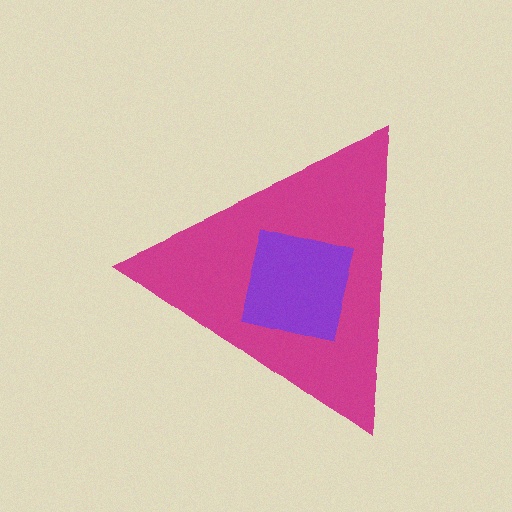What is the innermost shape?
The purple square.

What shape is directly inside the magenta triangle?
The purple square.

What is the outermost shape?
The magenta triangle.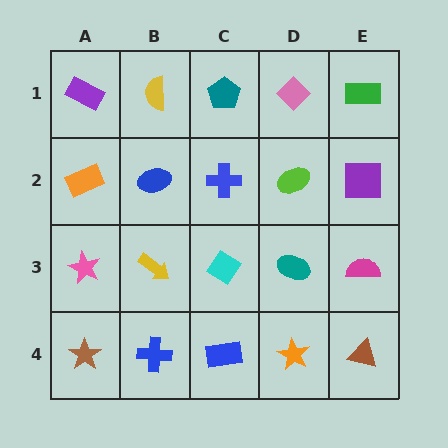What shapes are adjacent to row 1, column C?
A blue cross (row 2, column C), a yellow semicircle (row 1, column B), a pink diamond (row 1, column D).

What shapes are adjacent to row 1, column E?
A purple square (row 2, column E), a pink diamond (row 1, column D).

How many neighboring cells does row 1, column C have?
3.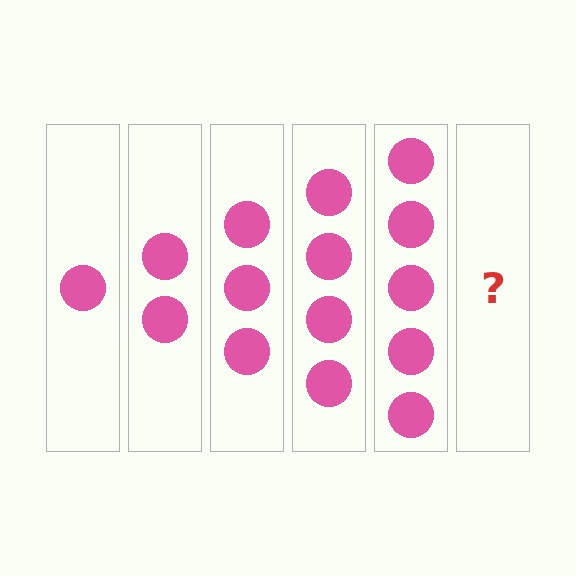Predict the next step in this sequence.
The next step is 6 circles.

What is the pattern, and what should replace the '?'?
The pattern is that each step adds one more circle. The '?' should be 6 circles.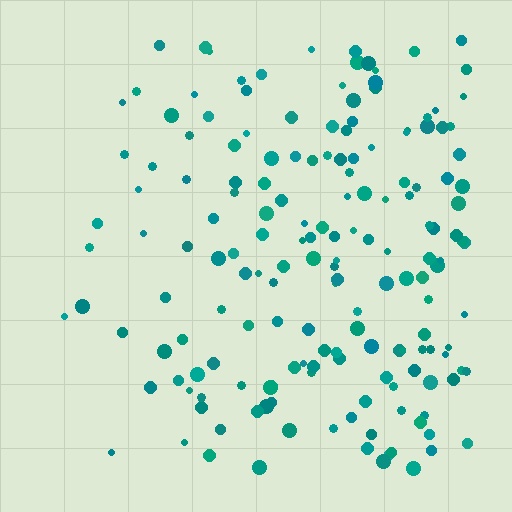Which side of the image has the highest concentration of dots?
The right.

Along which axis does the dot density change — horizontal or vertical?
Horizontal.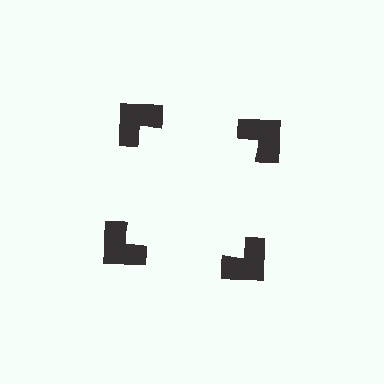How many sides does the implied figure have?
4 sides.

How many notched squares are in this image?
There are 4 — one at each vertex of the illusory square.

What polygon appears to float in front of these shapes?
An illusory square — its edges are inferred from the aligned wedge cuts in the notched squares, not physically drawn.